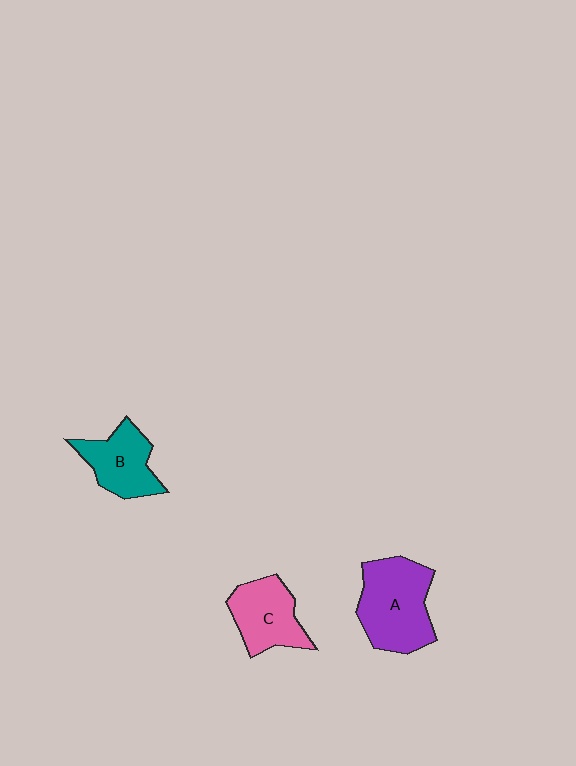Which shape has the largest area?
Shape A (purple).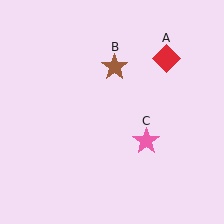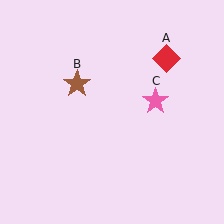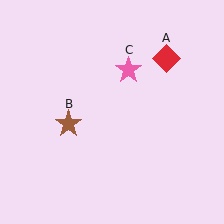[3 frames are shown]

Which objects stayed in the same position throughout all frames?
Red diamond (object A) remained stationary.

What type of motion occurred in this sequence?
The brown star (object B), pink star (object C) rotated counterclockwise around the center of the scene.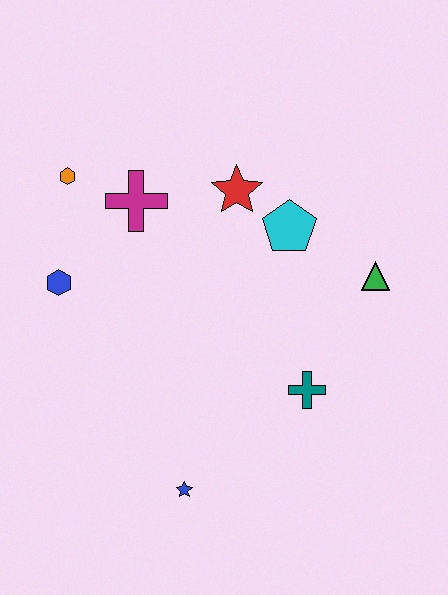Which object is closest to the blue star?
The teal cross is closest to the blue star.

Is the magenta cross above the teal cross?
Yes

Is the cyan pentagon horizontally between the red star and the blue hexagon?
No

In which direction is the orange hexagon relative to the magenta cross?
The orange hexagon is to the left of the magenta cross.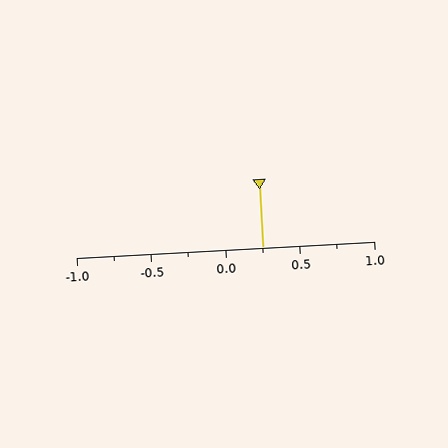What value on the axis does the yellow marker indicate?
The marker indicates approximately 0.25.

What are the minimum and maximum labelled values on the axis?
The axis runs from -1.0 to 1.0.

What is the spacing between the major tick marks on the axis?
The major ticks are spaced 0.5 apart.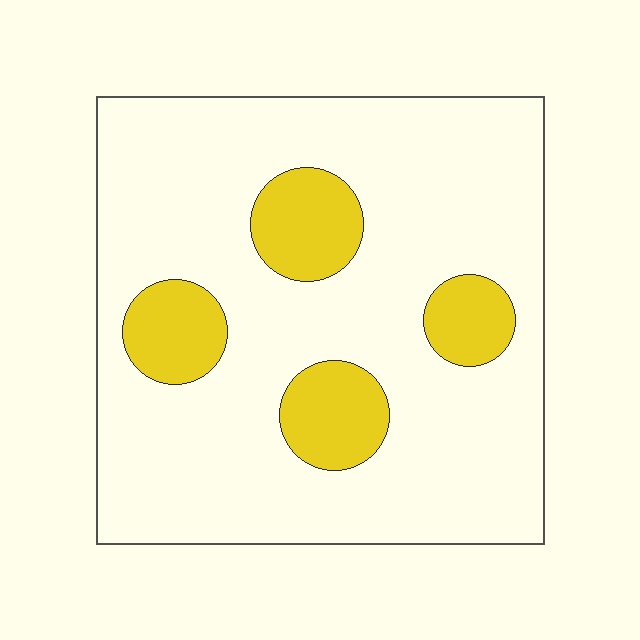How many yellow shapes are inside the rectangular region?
4.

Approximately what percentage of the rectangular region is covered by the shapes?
Approximately 20%.